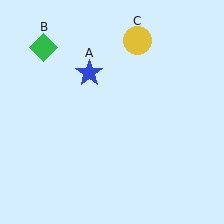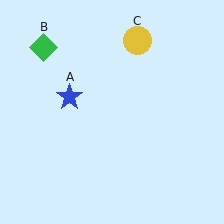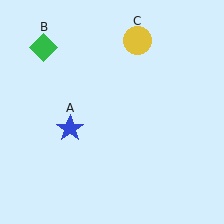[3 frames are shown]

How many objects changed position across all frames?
1 object changed position: blue star (object A).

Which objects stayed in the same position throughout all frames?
Green diamond (object B) and yellow circle (object C) remained stationary.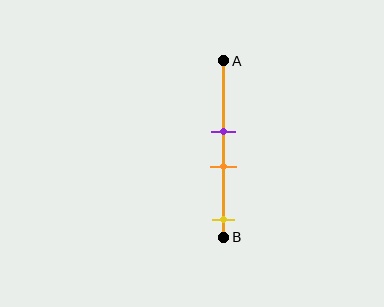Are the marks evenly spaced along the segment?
No, the marks are not evenly spaced.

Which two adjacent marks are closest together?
The purple and orange marks are the closest adjacent pair.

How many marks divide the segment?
There are 3 marks dividing the segment.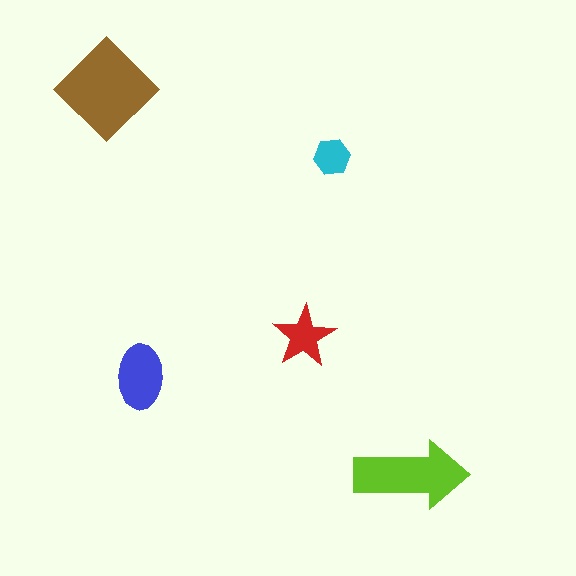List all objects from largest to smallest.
The brown diamond, the lime arrow, the blue ellipse, the red star, the cyan hexagon.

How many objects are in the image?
There are 5 objects in the image.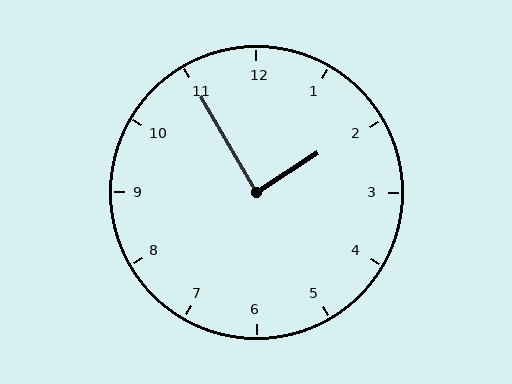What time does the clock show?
1:55.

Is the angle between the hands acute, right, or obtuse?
It is right.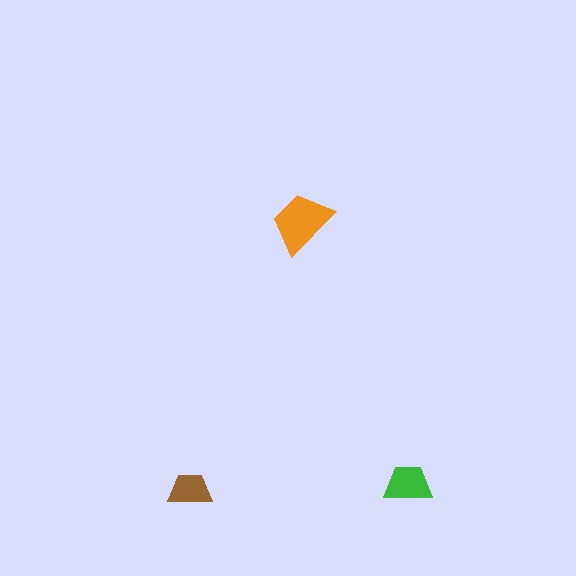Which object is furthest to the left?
The brown trapezoid is leftmost.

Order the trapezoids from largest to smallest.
the orange one, the green one, the brown one.